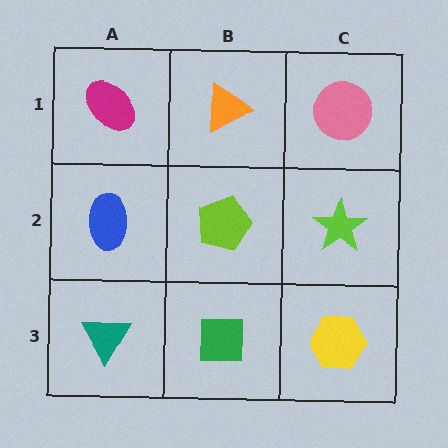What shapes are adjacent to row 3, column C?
A lime star (row 2, column C), a green square (row 3, column B).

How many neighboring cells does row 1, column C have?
2.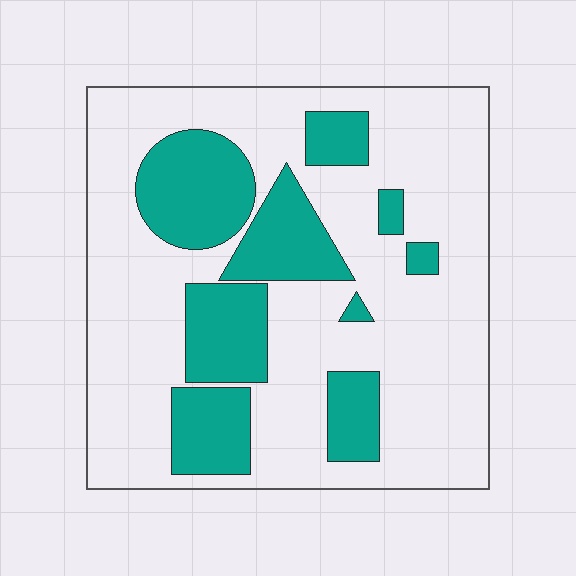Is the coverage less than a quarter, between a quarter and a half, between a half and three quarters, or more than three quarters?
Between a quarter and a half.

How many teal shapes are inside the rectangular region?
9.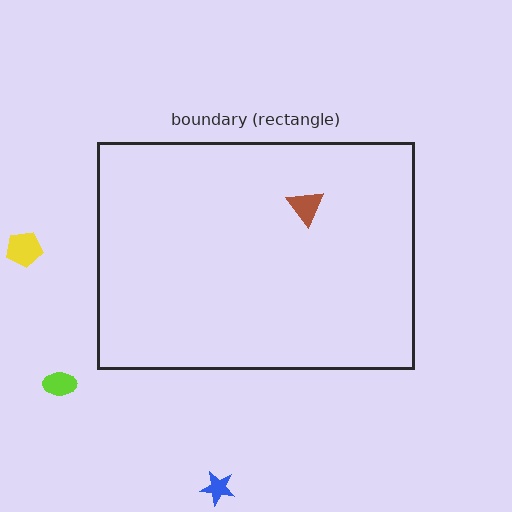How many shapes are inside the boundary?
1 inside, 3 outside.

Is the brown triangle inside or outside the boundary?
Inside.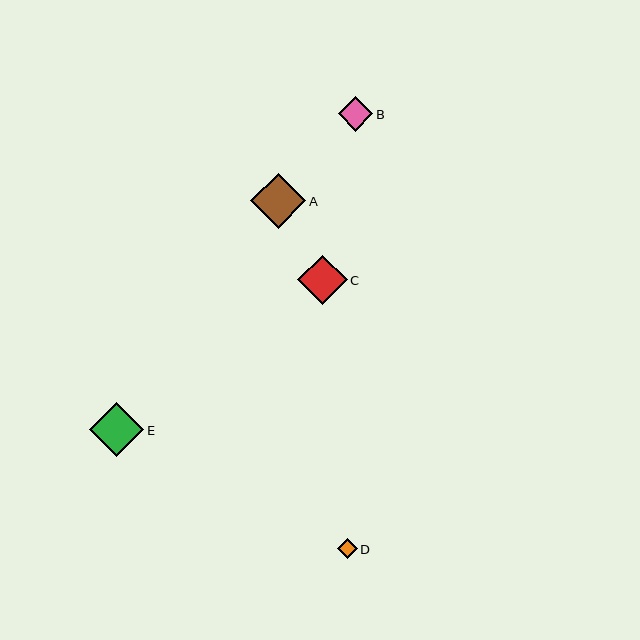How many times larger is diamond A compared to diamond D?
Diamond A is approximately 2.8 times the size of diamond D.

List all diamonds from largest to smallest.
From largest to smallest: A, E, C, B, D.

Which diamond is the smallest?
Diamond D is the smallest with a size of approximately 20 pixels.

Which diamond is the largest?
Diamond A is the largest with a size of approximately 55 pixels.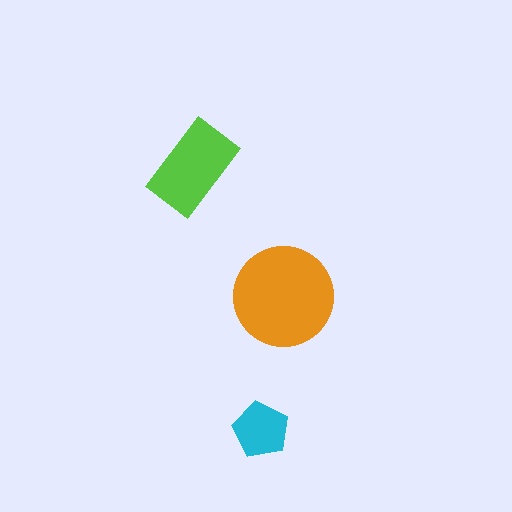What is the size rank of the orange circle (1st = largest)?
1st.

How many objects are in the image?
There are 3 objects in the image.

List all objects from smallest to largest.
The cyan pentagon, the lime rectangle, the orange circle.